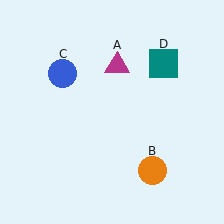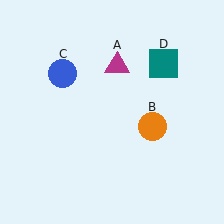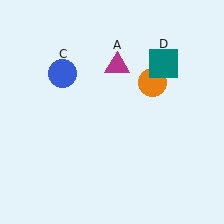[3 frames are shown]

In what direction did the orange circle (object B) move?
The orange circle (object B) moved up.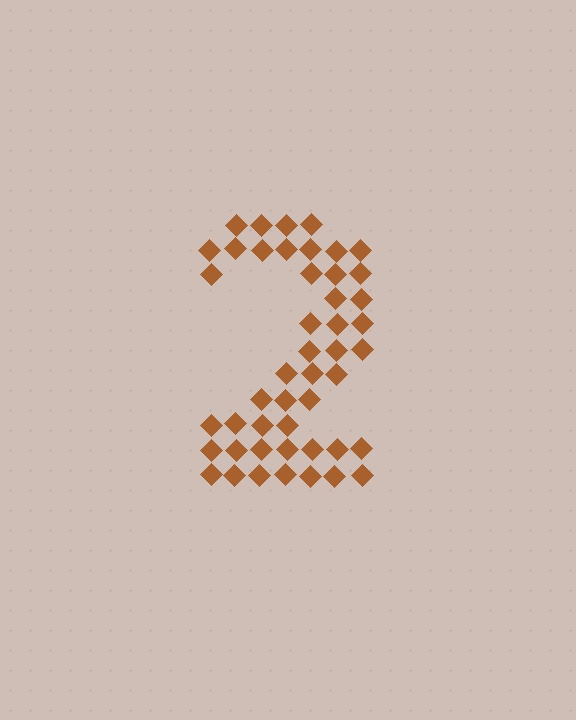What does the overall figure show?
The overall figure shows the digit 2.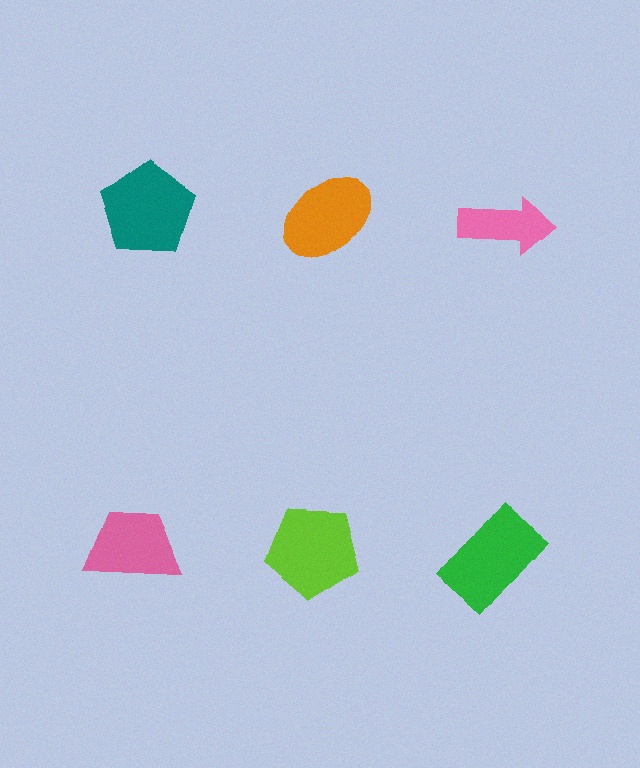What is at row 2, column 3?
A green rectangle.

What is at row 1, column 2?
An orange ellipse.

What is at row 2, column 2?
A lime pentagon.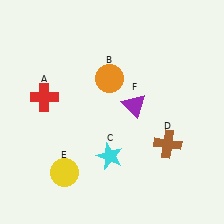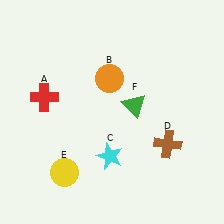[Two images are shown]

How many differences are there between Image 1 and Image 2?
There is 1 difference between the two images.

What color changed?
The triangle (F) changed from purple in Image 1 to green in Image 2.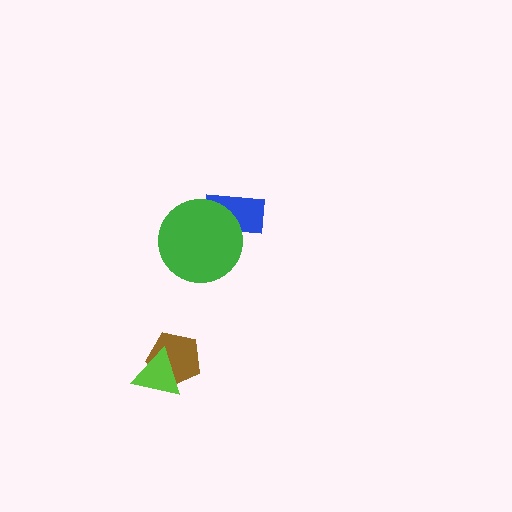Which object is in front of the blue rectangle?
The green circle is in front of the blue rectangle.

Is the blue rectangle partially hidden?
Yes, it is partially covered by another shape.